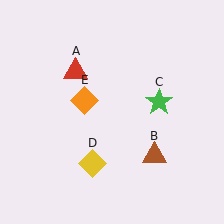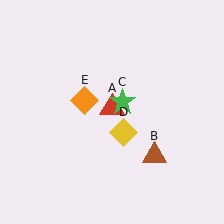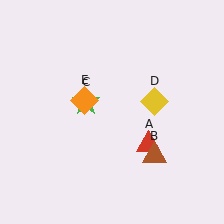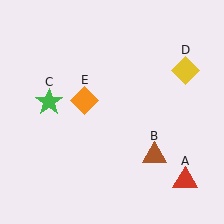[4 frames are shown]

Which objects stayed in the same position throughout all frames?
Brown triangle (object B) and orange diamond (object E) remained stationary.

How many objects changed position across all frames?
3 objects changed position: red triangle (object A), green star (object C), yellow diamond (object D).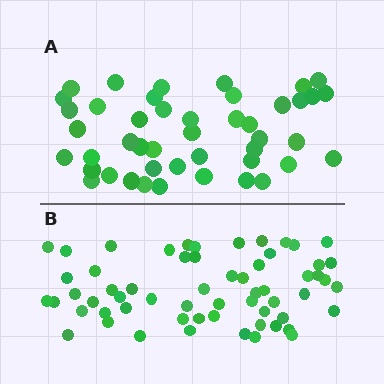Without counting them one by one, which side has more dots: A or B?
Region B (the bottom region) has more dots.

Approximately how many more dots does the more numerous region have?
Region B has approximately 15 more dots than region A.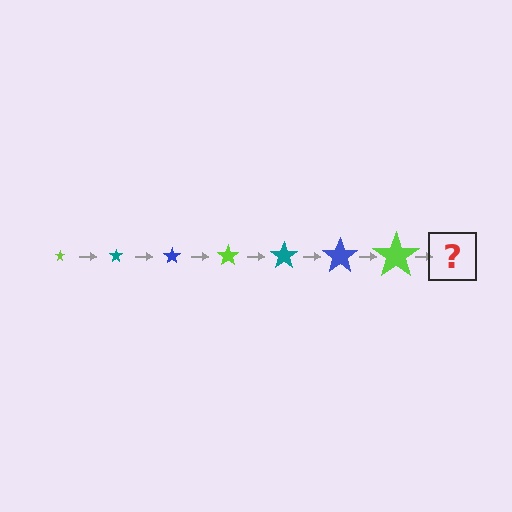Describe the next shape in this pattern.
It should be a teal star, larger than the previous one.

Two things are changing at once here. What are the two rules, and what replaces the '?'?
The two rules are that the star grows larger each step and the color cycles through lime, teal, and blue. The '?' should be a teal star, larger than the previous one.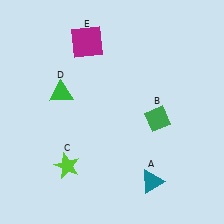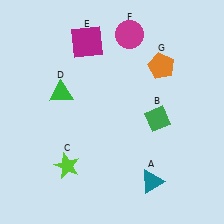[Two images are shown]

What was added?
A magenta circle (F), an orange pentagon (G) were added in Image 2.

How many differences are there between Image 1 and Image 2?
There are 2 differences between the two images.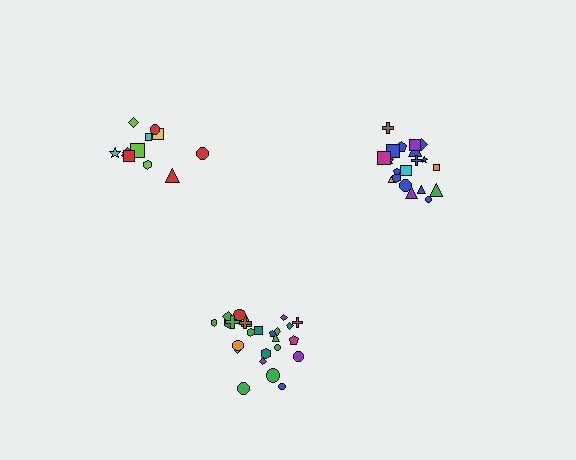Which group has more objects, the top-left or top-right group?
The top-right group.